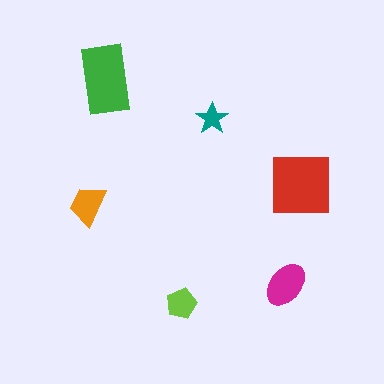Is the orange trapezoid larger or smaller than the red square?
Smaller.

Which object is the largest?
The red square.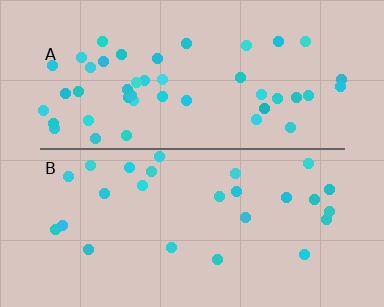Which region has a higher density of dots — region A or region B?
A (the top).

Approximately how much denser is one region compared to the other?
Approximately 1.8× — region A over region B.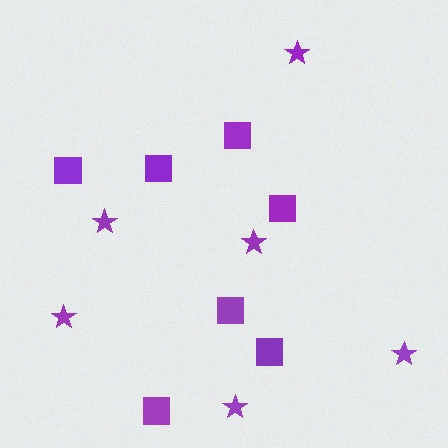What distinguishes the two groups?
There are 2 groups: one group of stars (6) and one group of squares (7).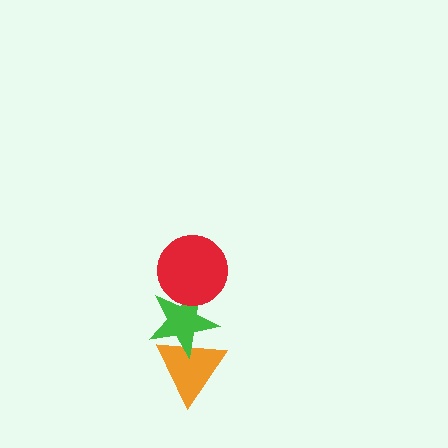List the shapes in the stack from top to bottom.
From top to bottom: the red circle, the green star, the orange triangle.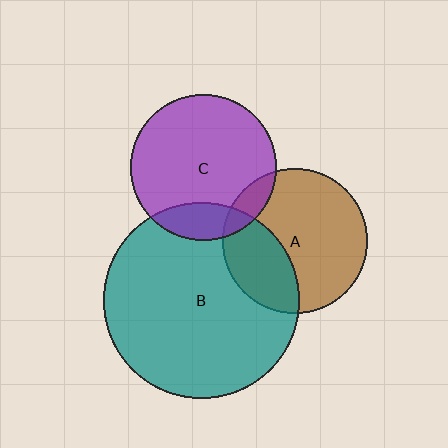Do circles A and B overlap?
Yes.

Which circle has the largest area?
Circle B (teal).